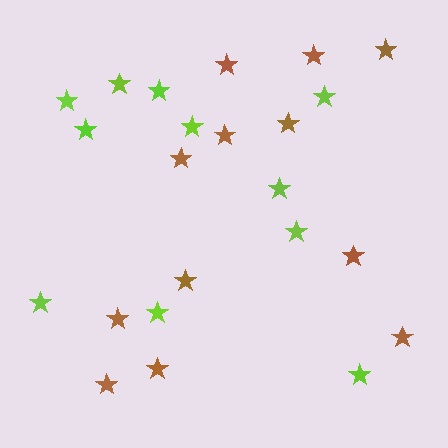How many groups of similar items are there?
There are 2 groups: one group of brown stars (12) and one group of lime stars (11).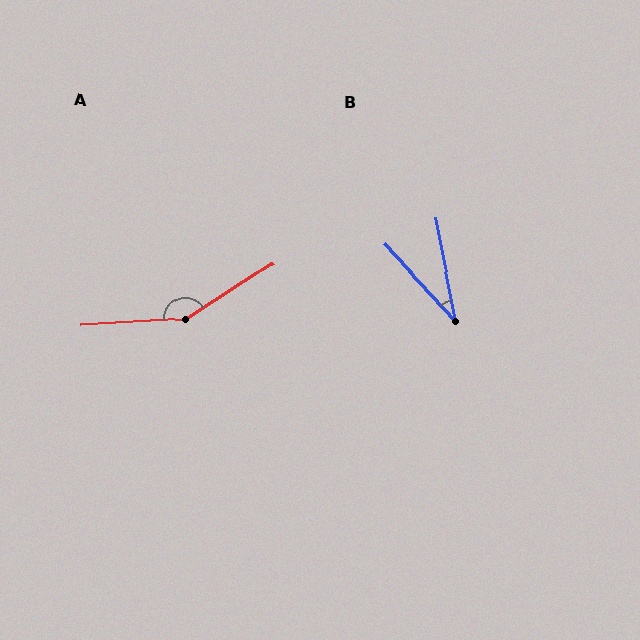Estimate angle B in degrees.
Approximately 31 degrees.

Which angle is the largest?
A, at approximately 151 degrees.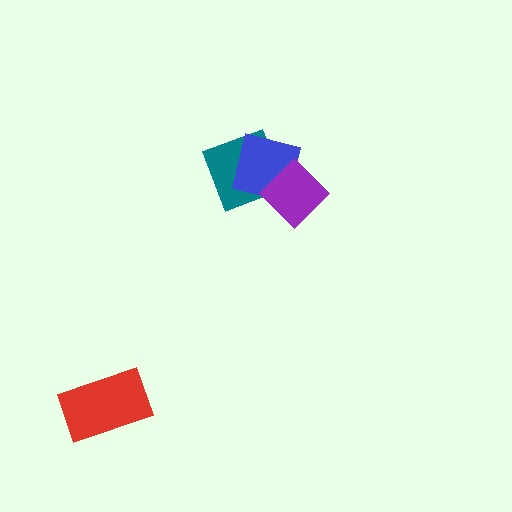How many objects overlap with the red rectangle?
0 objects overlap with the red rectangle.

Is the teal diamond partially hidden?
Yes, it is partially covered by another shape.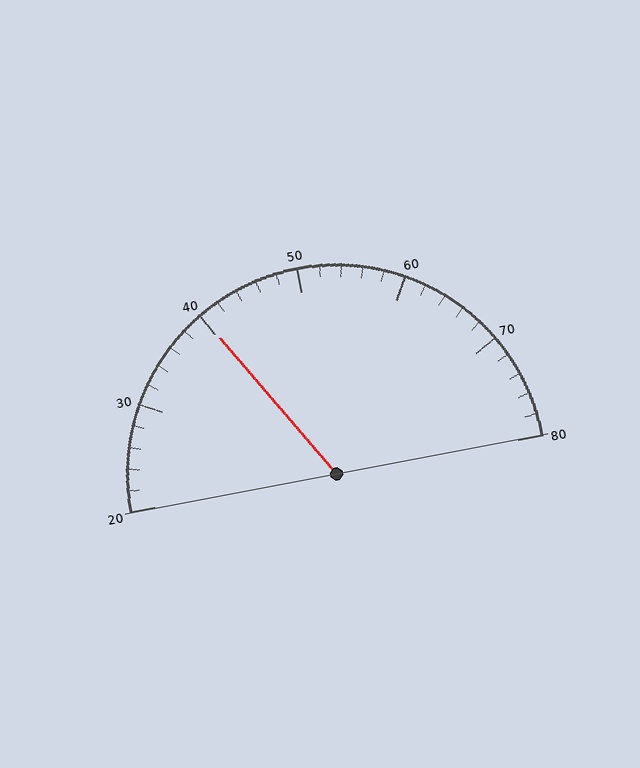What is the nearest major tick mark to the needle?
The nearest major tick mark is 40.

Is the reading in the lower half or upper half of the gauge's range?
The reading is in the lower half of the range (20 to 80).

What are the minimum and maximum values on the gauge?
The gauge ranges from 20 to 80.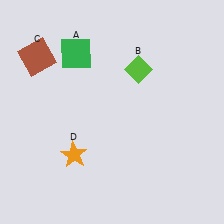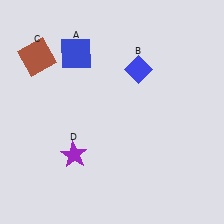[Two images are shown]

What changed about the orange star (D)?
In Image 1, D is orange. In Image 2, it changed to purple.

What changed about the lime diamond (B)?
In Image 1, B is lime. In Image 2, it changed to blue.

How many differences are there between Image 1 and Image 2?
There are 3 differences between the two images.